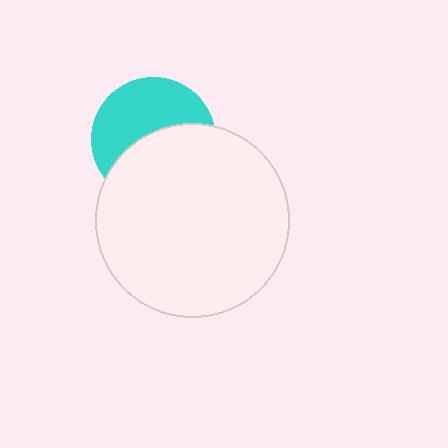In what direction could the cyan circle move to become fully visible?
The cyan circle could move up. That would shift it out from behind the white circle entirely.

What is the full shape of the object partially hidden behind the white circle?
The partially hidden object is a cyan circle.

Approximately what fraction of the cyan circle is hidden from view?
Roughly 50% of the cyan circle is hidden behind the white circle.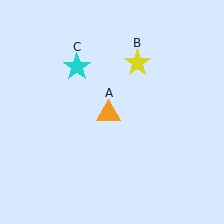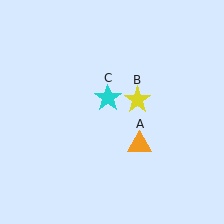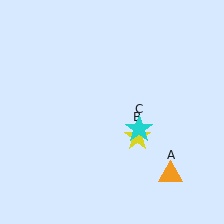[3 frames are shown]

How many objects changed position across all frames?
3 objects changed position: orange triangle (object A), yellow star (object B), cyan star (object C).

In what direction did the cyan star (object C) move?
The cyan star (object C) moved down and to the right.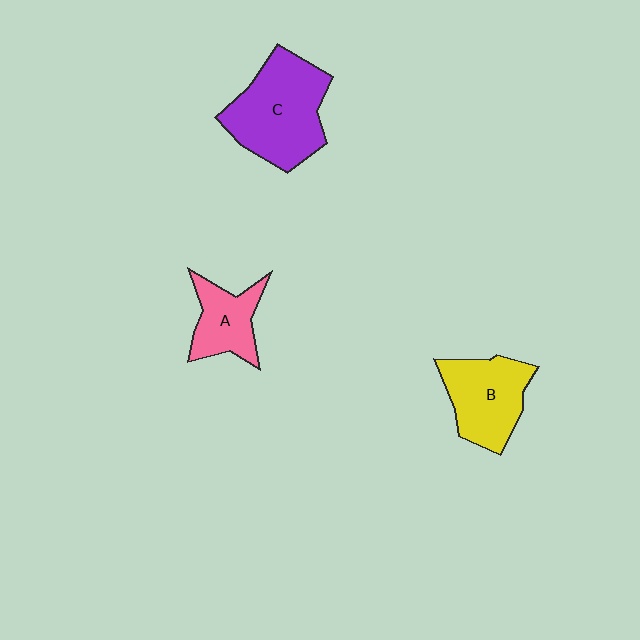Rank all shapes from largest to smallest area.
From largest to smallest: C (purple), B (yellow), A (pink).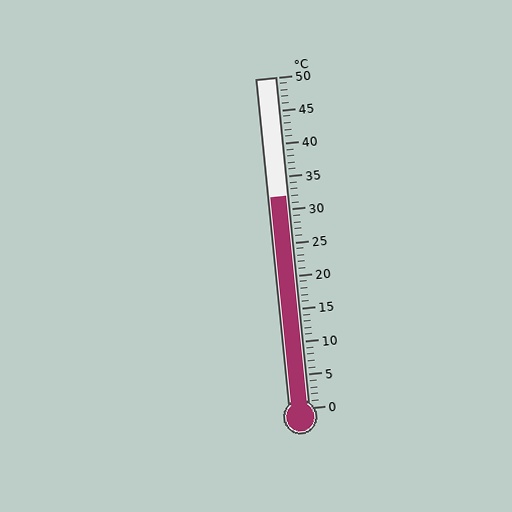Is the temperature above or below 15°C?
The temperature is above 15°C.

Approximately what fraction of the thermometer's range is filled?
The thermometer is filled to approximately 65% of its range.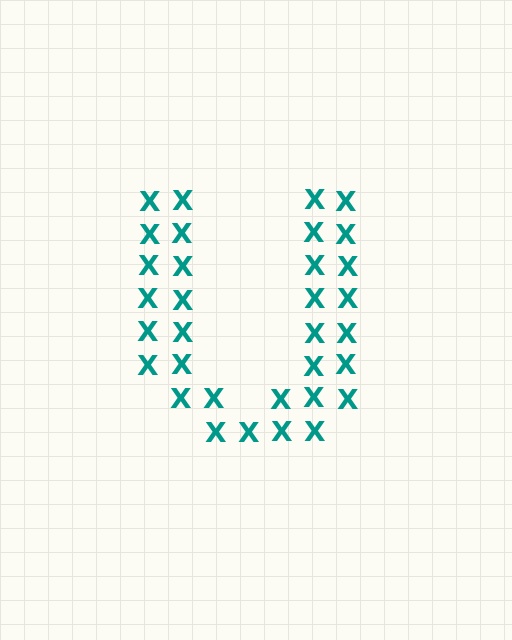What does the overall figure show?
The overall figure shows the letter U.